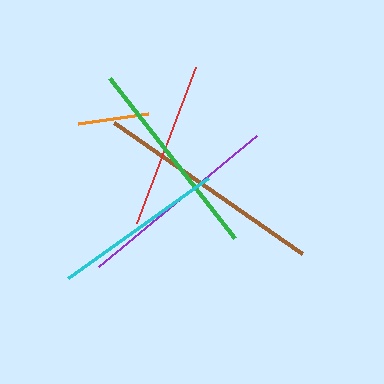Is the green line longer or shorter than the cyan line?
The green line is longer than the cyan line.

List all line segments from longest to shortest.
From longest to shortest: brown, purple, green, cyan, red, orange.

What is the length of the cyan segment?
The cyan segment is approximately 172 pixels long.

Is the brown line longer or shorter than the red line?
The brown line is longer than the red line.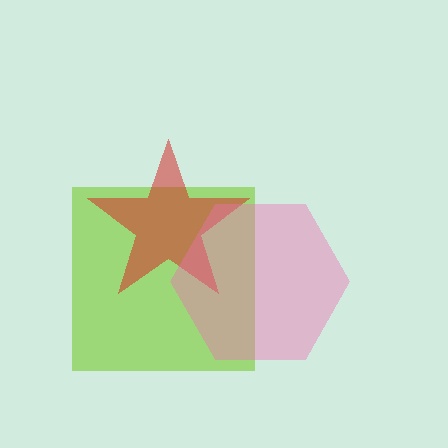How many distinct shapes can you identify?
There are 3 distinct shapes: a lime square, a red star, a pink hexagon.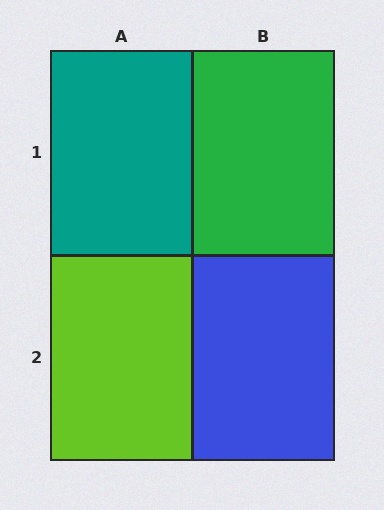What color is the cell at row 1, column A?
Teal.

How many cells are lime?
1 cell is lime.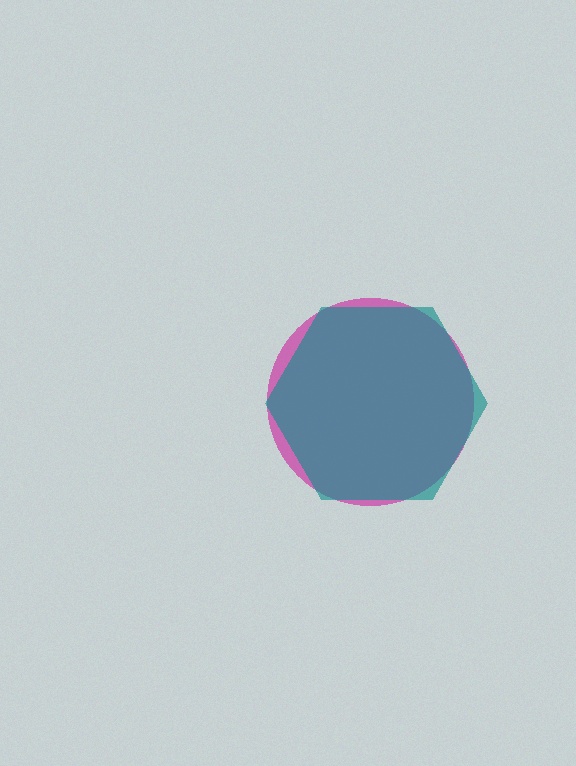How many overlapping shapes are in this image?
There are 2 overlapping shapes in the image.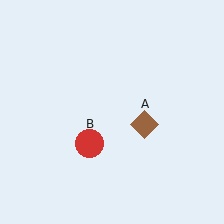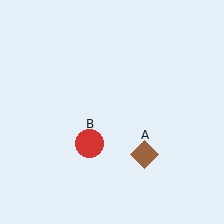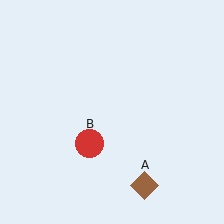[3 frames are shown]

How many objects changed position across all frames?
1 object changed position: brown diamond (object A).